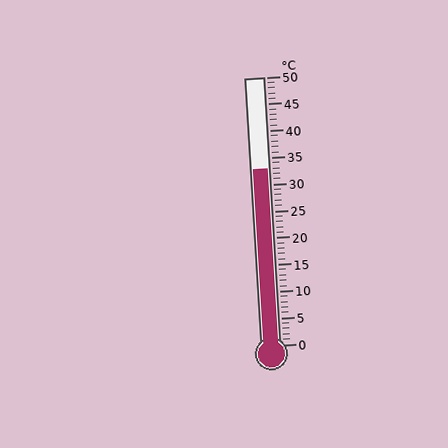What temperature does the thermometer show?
The thermometer shows approximately 33°C.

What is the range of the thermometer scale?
The thermometer scale ranges from 0°C to 50°C.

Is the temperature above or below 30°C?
The temperature is above 30°C.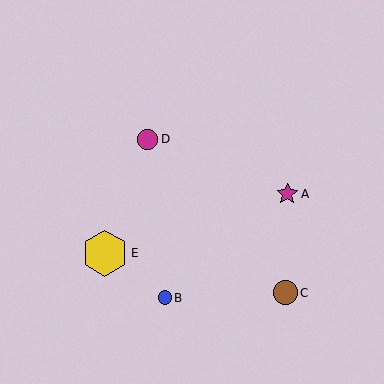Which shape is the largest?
The yellow hexagon (labeled E) is the largest.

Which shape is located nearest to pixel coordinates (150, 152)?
The magenta circle (labeled D) at (148, 139) is nearest to that location.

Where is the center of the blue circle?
The center of the blue circle is at (165, 298).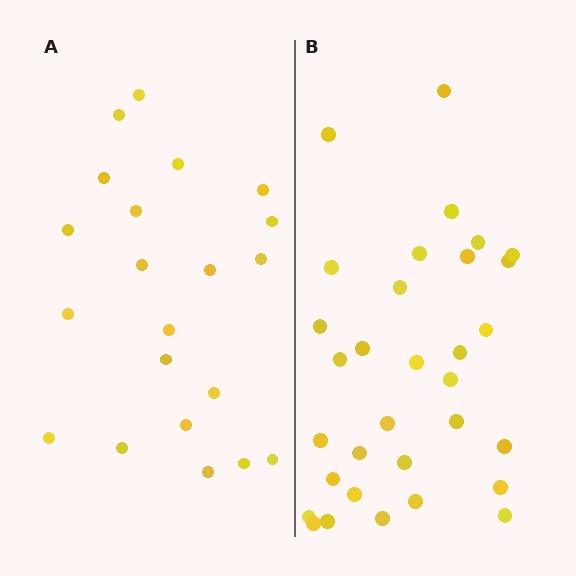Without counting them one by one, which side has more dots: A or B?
Region B (the right region) has more dots.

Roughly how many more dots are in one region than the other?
Region B has roughly 12 or so more dots than region A.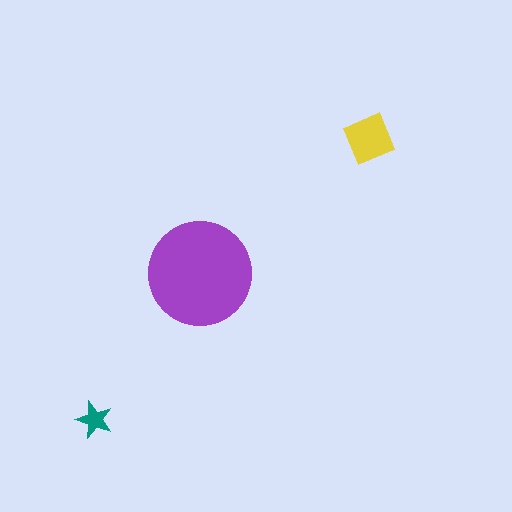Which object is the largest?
The purple circle.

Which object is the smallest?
The teal star.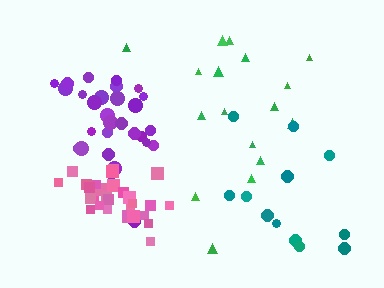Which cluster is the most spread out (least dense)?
Green.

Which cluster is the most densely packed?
Pink.